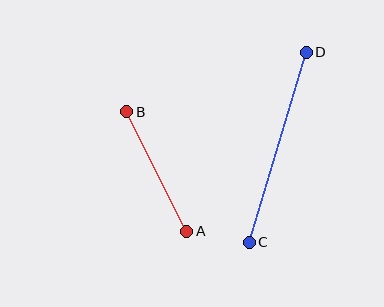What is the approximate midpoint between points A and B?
The midpoint is at approximately (157, 171) pixels.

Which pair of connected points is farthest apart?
Points C and D are farthest apart.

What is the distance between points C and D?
The distance is approximately 199 pixels.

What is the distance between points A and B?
The distance is approximately 134 pixels.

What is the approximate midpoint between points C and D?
The midpoint is at approximately (278, 147) pixels.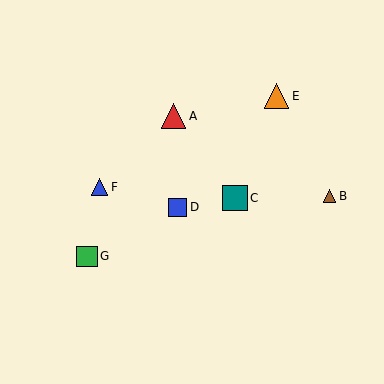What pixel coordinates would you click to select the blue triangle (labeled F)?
Click at (99, 187) to select the blue triangle F.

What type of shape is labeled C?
Shape C is a teal square.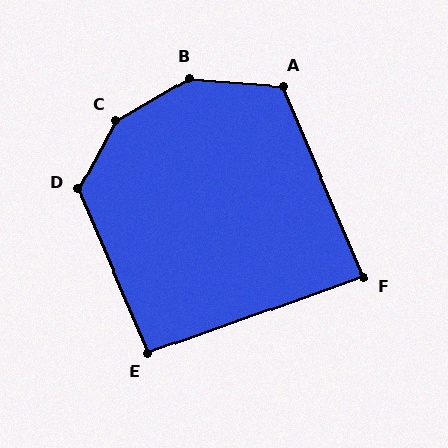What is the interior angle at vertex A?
Approximately 118 degrees (obtuse).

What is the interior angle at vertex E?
Approximately 94 degrees (approximately right).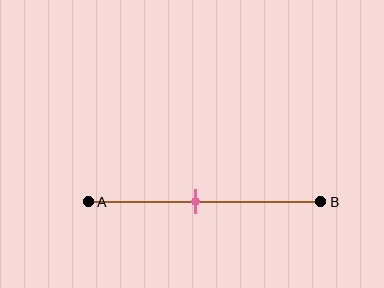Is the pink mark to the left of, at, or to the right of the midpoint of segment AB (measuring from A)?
The pink mark is to the left of the midpoint of segment AB.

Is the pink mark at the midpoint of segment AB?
No, the mark is at about 45% from A, not at the 50% midpoint.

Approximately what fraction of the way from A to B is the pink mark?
The pink mark is approximately 45% of the way from A to B.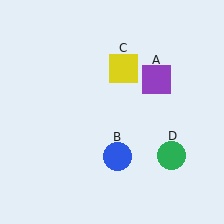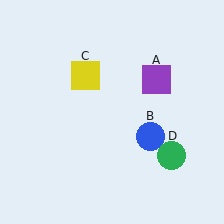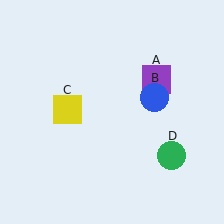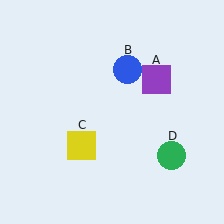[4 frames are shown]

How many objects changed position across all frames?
2 objects changed position: blue circle (object B), yellow square (object C).